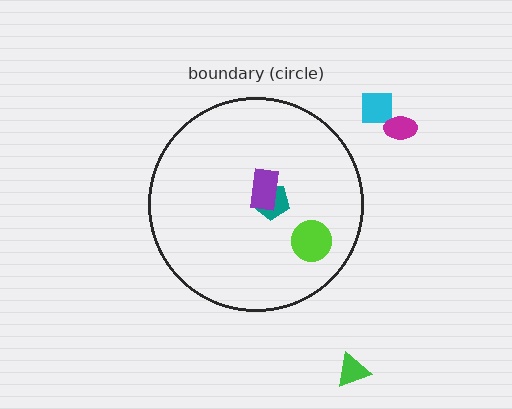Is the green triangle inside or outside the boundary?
Outside.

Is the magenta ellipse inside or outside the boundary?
Outside.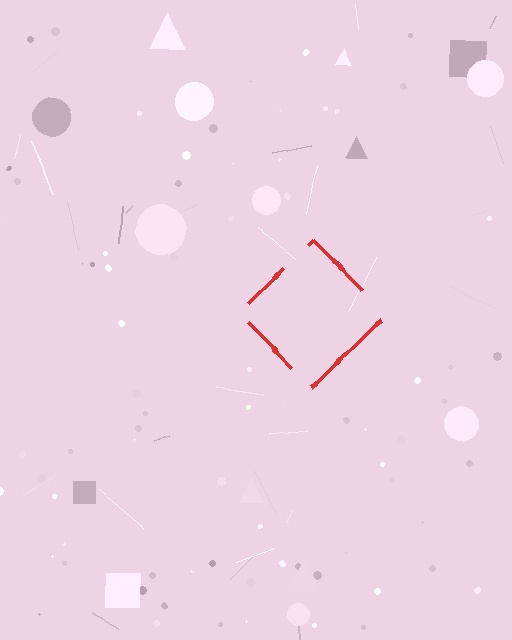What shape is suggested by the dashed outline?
The dashed outline suggests a diamond.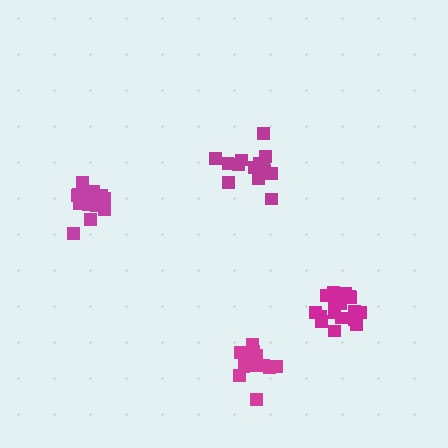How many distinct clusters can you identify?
There are 4 distinct clusters.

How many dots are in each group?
Group 1: 14 dots, Group 2: 17 dots, Group 3: 16 dots, Group 4: 15 dots (62 total).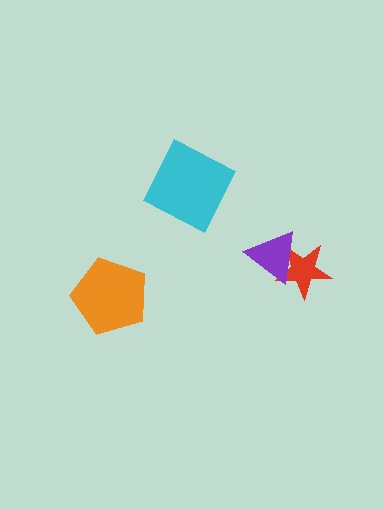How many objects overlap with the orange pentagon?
0 objects overlap with the orange pentagon.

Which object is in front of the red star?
The purple triangle is in front of the red star.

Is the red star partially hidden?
Yes, it is partially covered by another shape.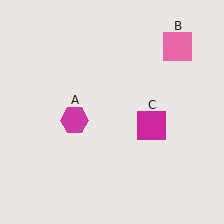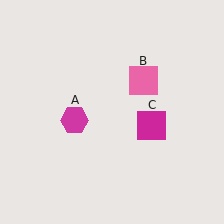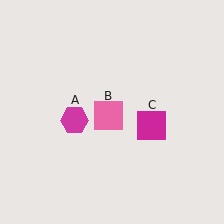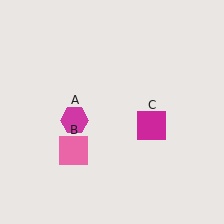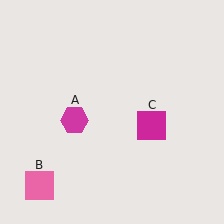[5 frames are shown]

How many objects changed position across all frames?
1 object changed position: pink square (object B).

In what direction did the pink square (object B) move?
The pink square (object B) moved down and to the left.